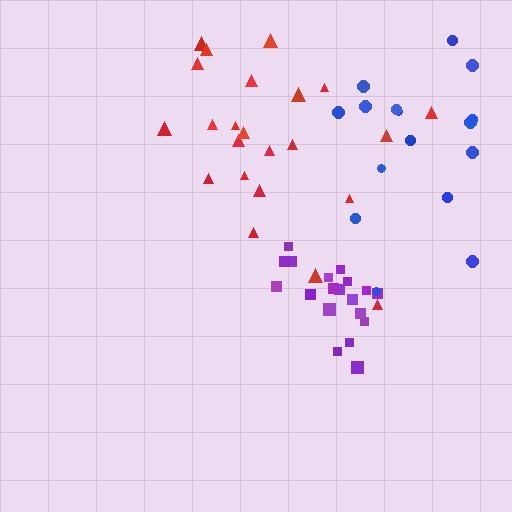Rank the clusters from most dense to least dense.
purple, red, blue.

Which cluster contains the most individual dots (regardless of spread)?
Red (23).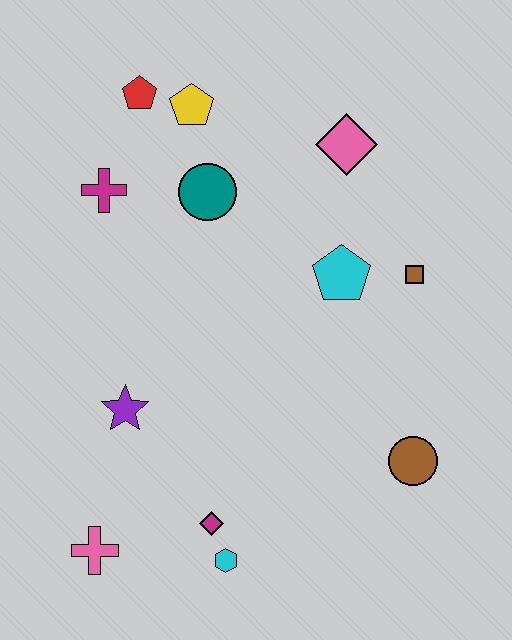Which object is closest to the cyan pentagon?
The brown square is closest to the cyan pentagon.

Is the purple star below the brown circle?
No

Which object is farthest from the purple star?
The pink diamond is farthest from the purple star.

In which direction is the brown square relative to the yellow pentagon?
The brown square is to the right of the yellow pentagon.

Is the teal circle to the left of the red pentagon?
No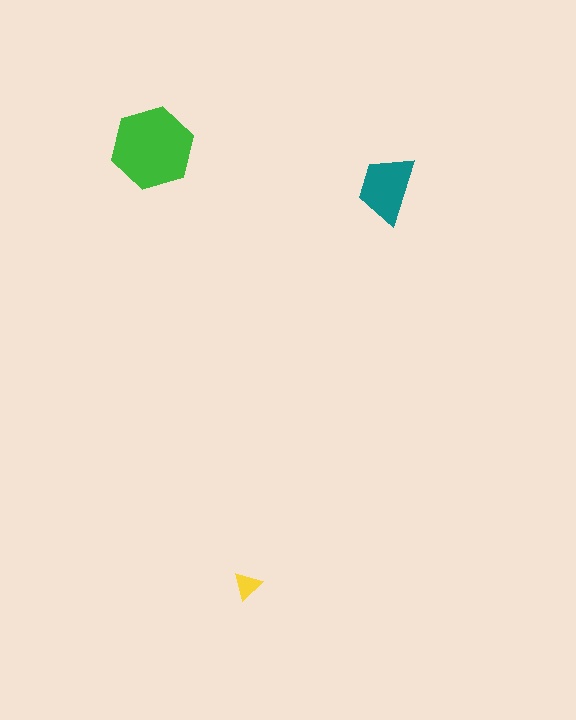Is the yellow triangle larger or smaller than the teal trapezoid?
Smaller.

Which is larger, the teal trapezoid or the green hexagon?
The green hexagon.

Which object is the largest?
The green hexagon.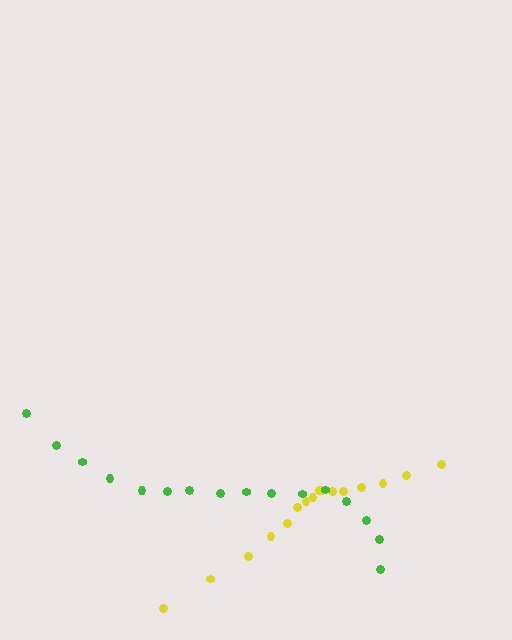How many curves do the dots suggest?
There are 2 distinct paths.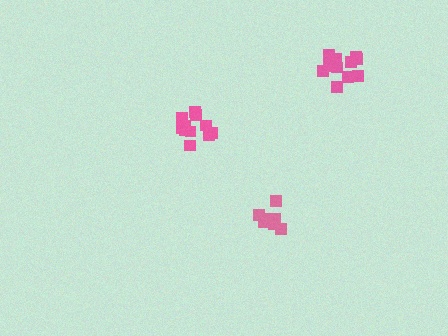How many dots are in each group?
Group 1: 11 dots, Group 2: 12 dots, Group 3: 8 dots (31 total).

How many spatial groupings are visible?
There are 3 spatial groupings.